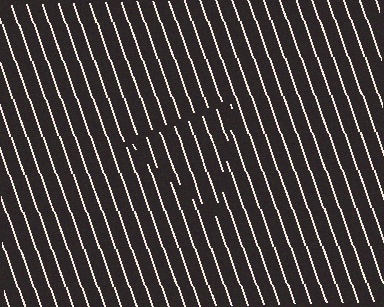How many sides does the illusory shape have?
3 sides — the line-ends trace a triangle.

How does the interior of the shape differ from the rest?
The interior of the shape contains the same grating, shifted by half a period — the contour is defined by the phase discontinuity where line-ends from the inner and outer gratings abut.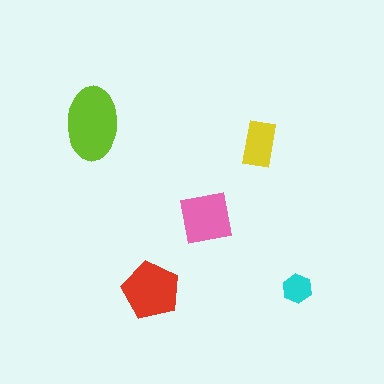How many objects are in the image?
There are 5 objects in the image.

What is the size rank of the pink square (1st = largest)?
3rd.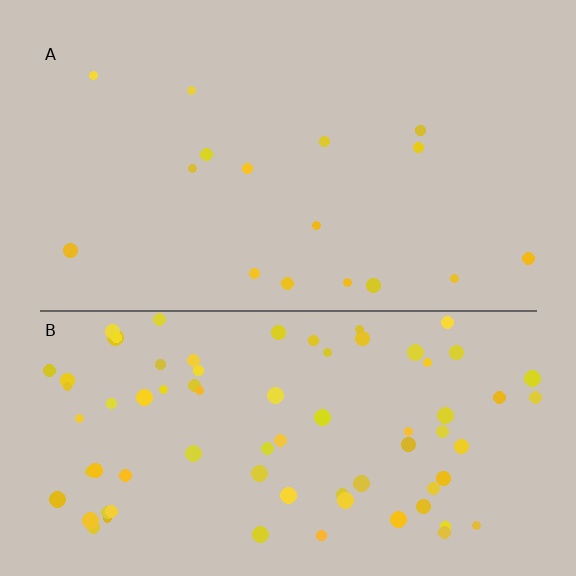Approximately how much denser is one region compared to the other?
Approximately 4.6× — region B over region A.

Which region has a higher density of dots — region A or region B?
B (the bottom).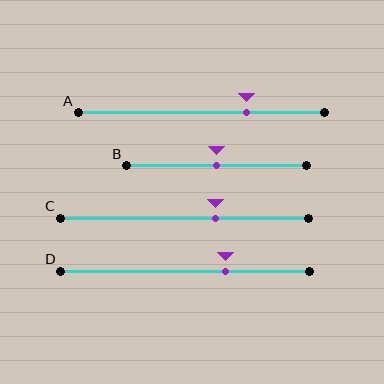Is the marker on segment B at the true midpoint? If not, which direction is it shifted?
Yes, the marker on segment B is at the true midpoint.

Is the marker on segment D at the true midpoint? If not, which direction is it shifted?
No, the marker on segment D is shifted to the right by about 16% of the segment length.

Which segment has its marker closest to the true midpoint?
Segment B has its marker closest to the true midpoint.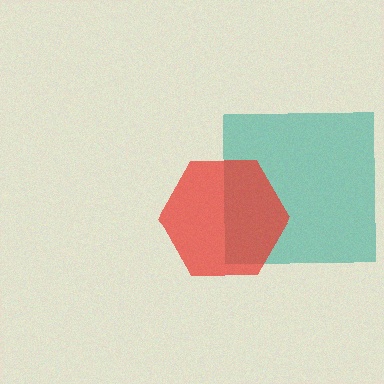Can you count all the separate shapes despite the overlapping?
Yes, there are 2 separate shapes.